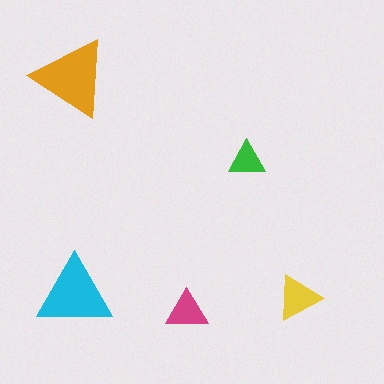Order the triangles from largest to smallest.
the orange one, the cyan one, the yellow one, the magenta one, the green one.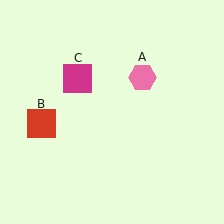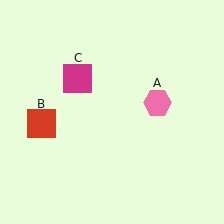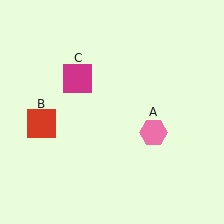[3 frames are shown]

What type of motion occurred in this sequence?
The pink hexagon (object A) rotated clockwise around the center of the scene.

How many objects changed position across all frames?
1 object changed position: pink hexagon (object A).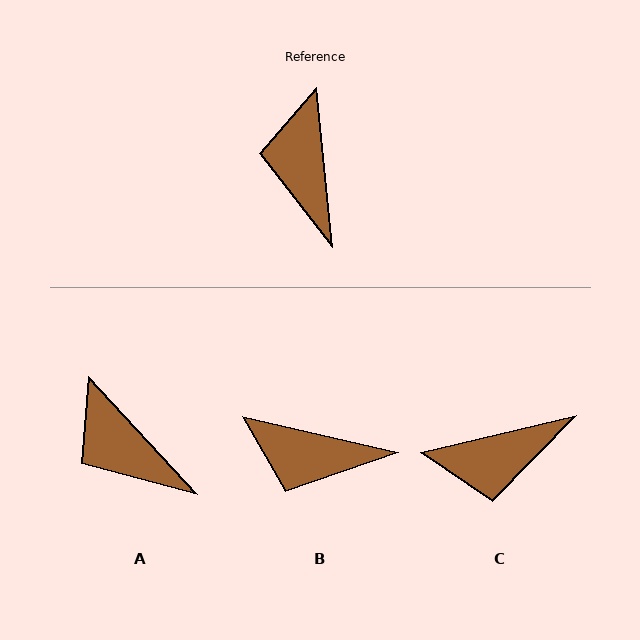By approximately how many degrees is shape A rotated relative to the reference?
Approximately 37 degrees counter-clockwise.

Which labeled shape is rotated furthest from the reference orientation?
C, about 98 degrees away.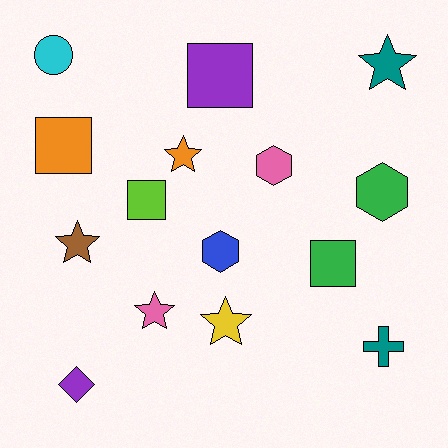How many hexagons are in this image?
There are 3 hexagons.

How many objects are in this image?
There are 15 objects.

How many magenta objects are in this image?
There are no magenta objects.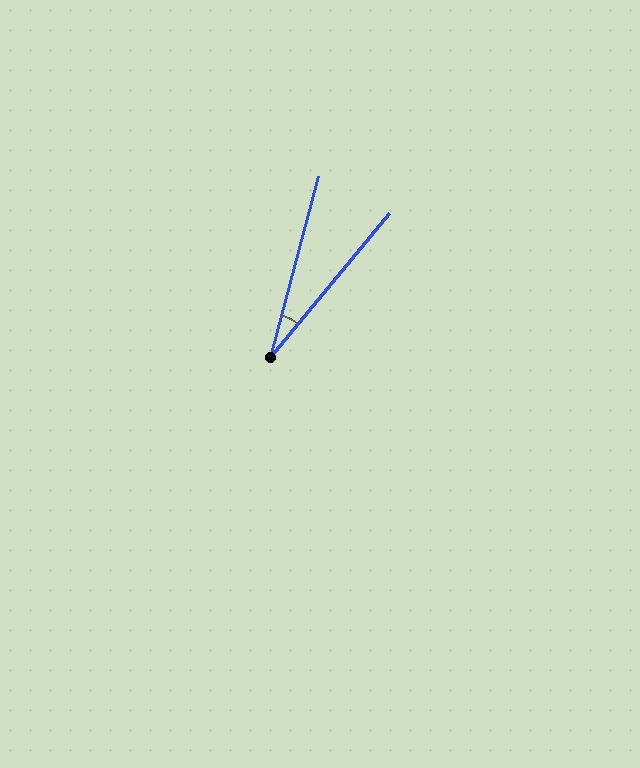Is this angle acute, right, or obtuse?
It is acute.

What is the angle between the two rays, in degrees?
Approximately 25 degrees.